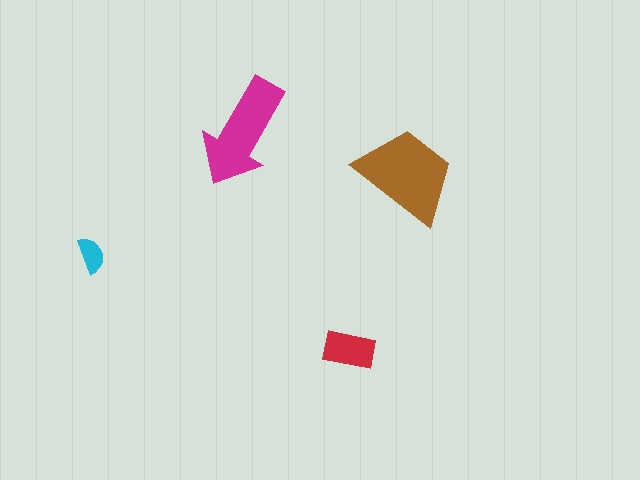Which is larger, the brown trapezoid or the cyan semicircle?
The brown trapezoid.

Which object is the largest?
The brown trapezoid.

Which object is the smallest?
The cyan semicircle.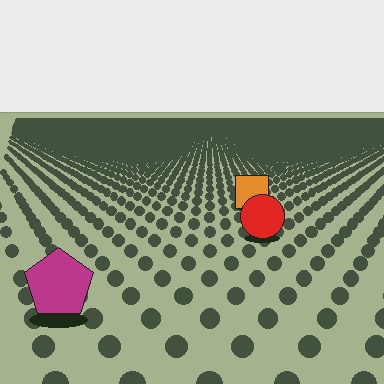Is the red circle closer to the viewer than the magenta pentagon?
No. The magenta pentagon is closer — you can tell from the texture gradient: the ground texture is coarser near it.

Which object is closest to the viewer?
The magenta pentagon is closest. The texture marks near it are larger and more spread out.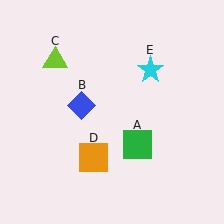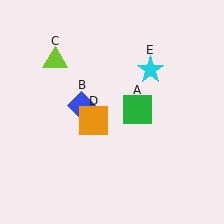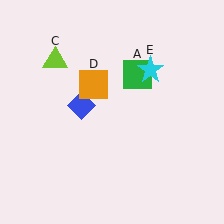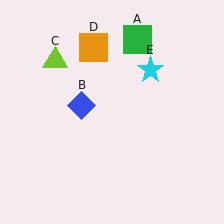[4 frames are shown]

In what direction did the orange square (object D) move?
The orange square (object D) moved up.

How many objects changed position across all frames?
2 objects changed position: green square (object A), orange square (object D).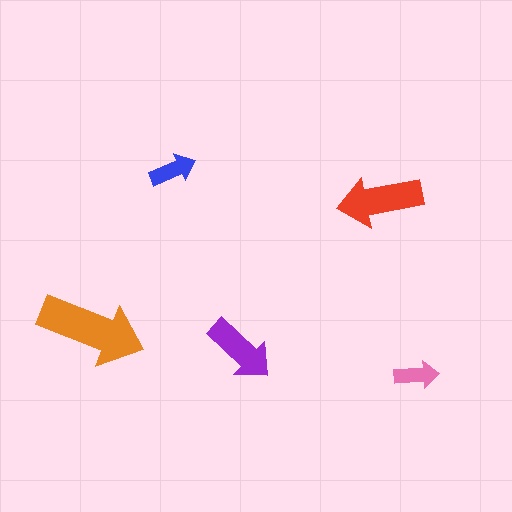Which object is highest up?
The blue arrow is topmost.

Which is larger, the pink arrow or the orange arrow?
The orange one.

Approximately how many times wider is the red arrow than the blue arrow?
About 2 times wider.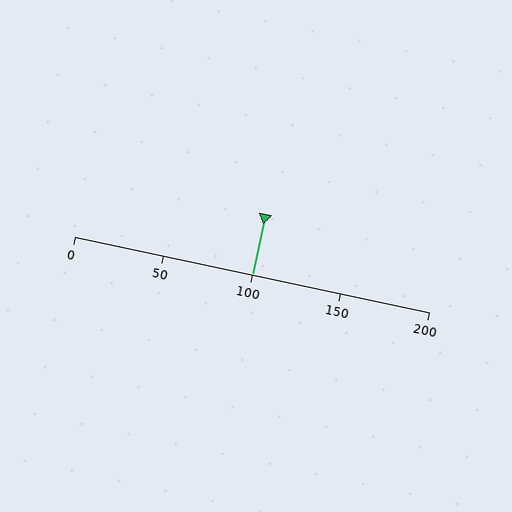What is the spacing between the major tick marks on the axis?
The major ticks are spaced 50 apart.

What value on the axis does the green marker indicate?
The marker indicates approximately 100.